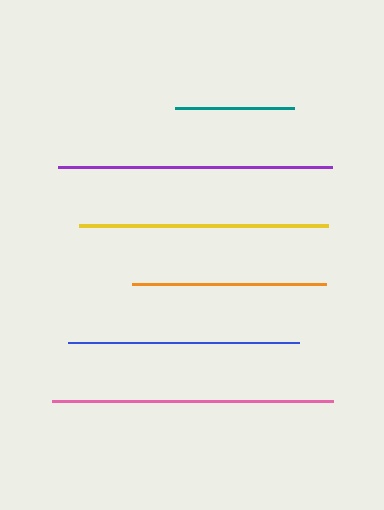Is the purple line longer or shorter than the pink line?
The pink line is longer than the purple line.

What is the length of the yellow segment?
The yellow segment is approximately 249 pixels long.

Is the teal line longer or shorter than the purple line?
The purple line is longer than the teal line.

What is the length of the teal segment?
The teal segment is approximately 119 pixels long.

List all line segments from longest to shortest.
From longest to shortest: pink, purple, yellow, blue, orange, teal.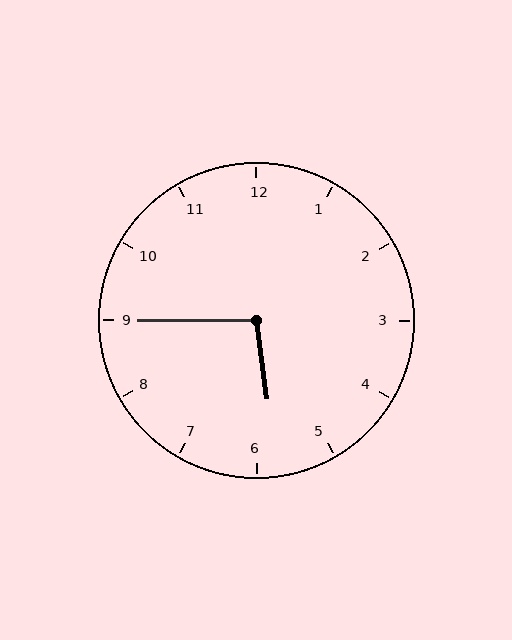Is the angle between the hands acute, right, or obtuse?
It is obtuse.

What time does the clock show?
5:45.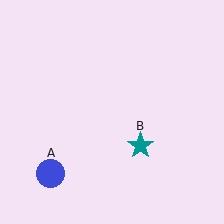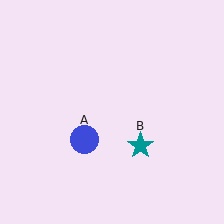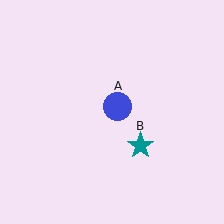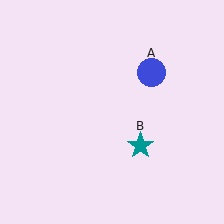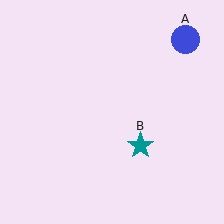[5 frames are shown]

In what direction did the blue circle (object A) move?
The blue circle (object A) moved up and to the right.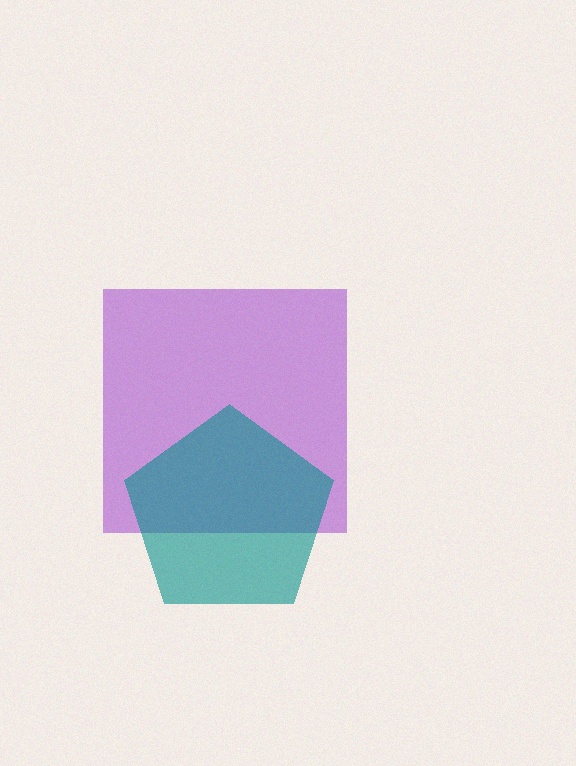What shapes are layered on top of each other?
The layered shapes are: a purple square, a teal pentagon.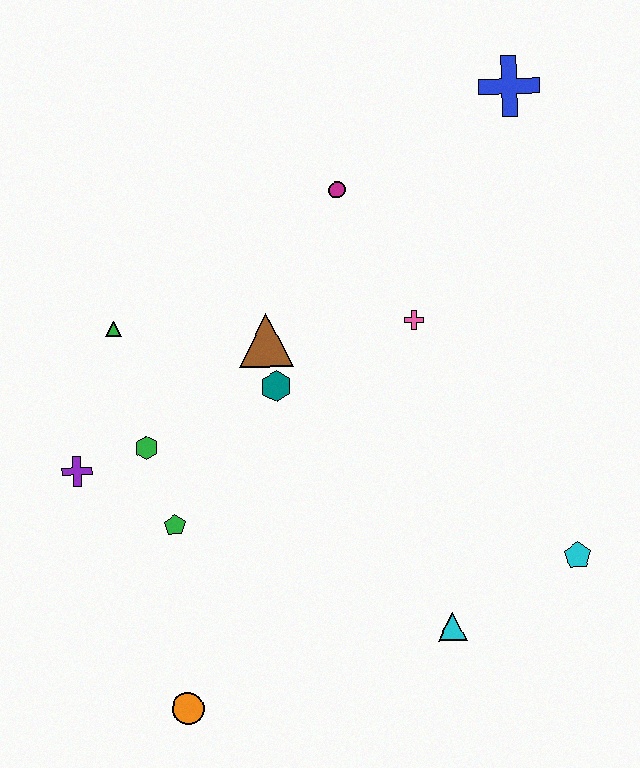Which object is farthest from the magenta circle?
The orange circle is farthest from the magenta circle.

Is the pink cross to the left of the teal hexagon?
No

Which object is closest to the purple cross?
The green hexagon is closest to the purple cross.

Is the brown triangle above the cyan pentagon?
Yes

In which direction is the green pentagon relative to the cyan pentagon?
The green pentagon is to the left of the cyan pentagon.